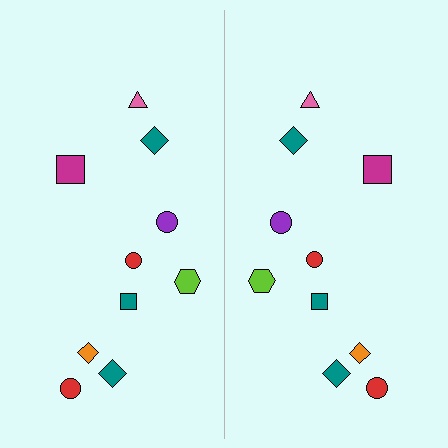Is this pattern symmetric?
Yes, this pattern has bilateral (reflection) symmetry.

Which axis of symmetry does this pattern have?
The pattern has a vertical axis of symmetry running through the center of the image.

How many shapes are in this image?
There are 20 shapes in this image.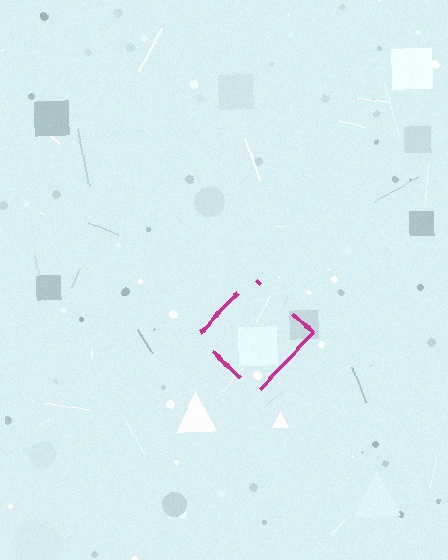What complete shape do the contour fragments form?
The contour fragments form a diamond.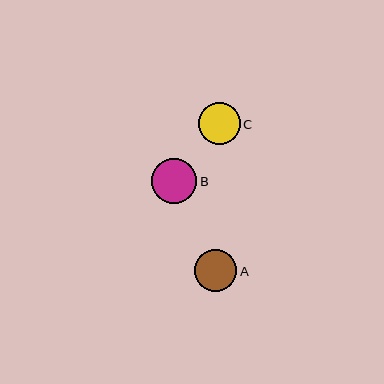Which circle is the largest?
Circle B is the largest with a size of approximately 45 pixels.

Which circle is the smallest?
Circle A is the smallest with a size of approximately 42 pixels.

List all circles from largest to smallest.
From largest to smallest: B, C, A.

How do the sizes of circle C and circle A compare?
Circle C and circle A are approximately the same size.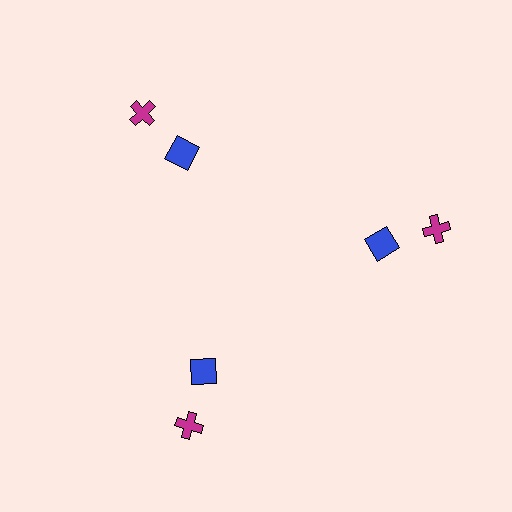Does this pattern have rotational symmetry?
Yes, this pattern has 3-fold rotational symmetry. It looks the same after rotating 120 degrees around the center.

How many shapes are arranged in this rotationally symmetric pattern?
There are 6 shapes, arranged in 3 groups of 2.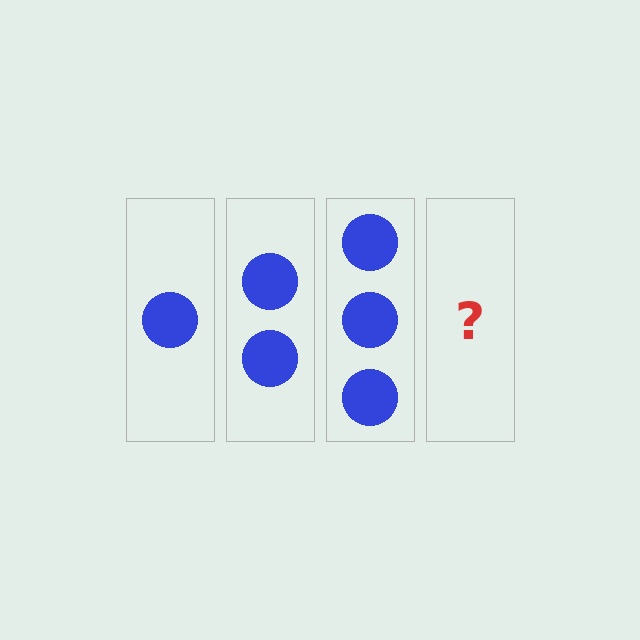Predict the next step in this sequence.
The next step is 4 circles.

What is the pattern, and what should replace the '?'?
The pattern is that each step adds one more circle. The '?' should be 4 circles.